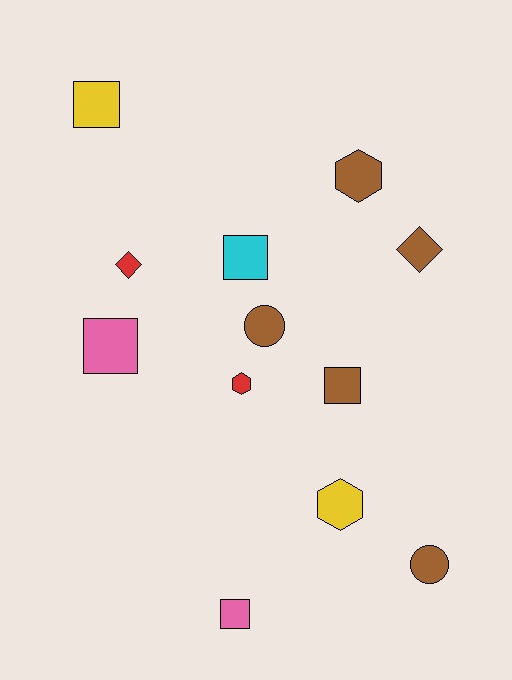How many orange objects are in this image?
There are no orange objects.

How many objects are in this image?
There are 12 objects.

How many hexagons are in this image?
There are 3 hexagons.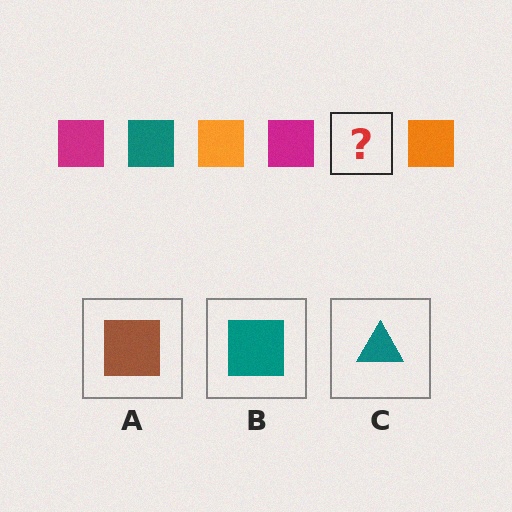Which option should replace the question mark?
Option B.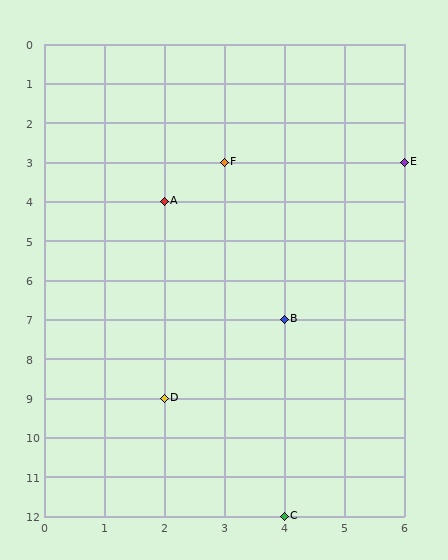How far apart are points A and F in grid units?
Points A and F are 1 column and 1 row apart (about 1.4 grid units diagonally).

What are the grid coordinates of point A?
Point A is at grid coordinates (2, 4).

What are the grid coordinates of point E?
Point E is at grid coordinates (6, 3).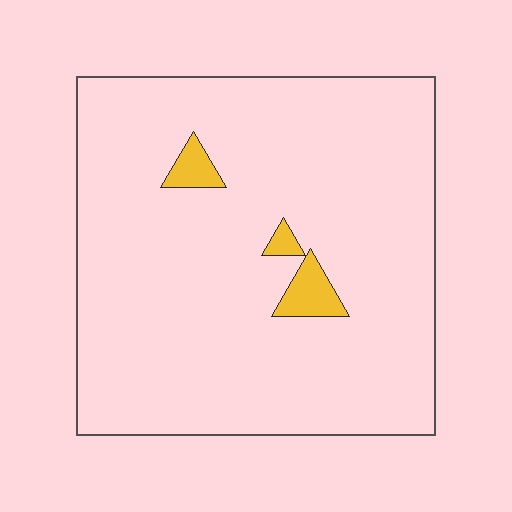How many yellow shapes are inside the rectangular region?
3.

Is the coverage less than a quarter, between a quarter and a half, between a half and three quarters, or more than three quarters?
Less than a quarter.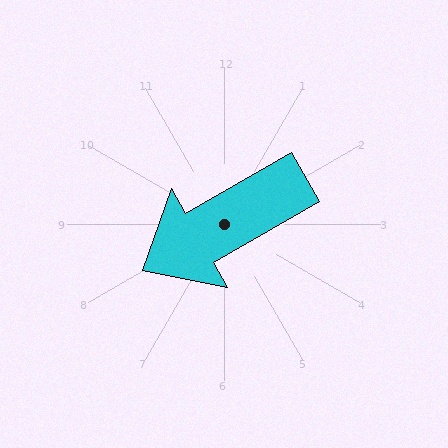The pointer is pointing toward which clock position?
Roughly 8 o'clock.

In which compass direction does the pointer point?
Southwest.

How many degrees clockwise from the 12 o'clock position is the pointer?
Approximately 240 degrees.